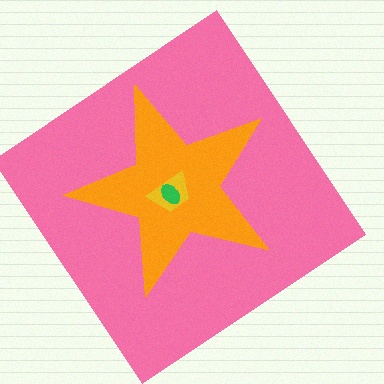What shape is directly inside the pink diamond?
The orange star.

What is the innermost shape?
The green ellipse.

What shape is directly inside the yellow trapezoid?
The green ellipse.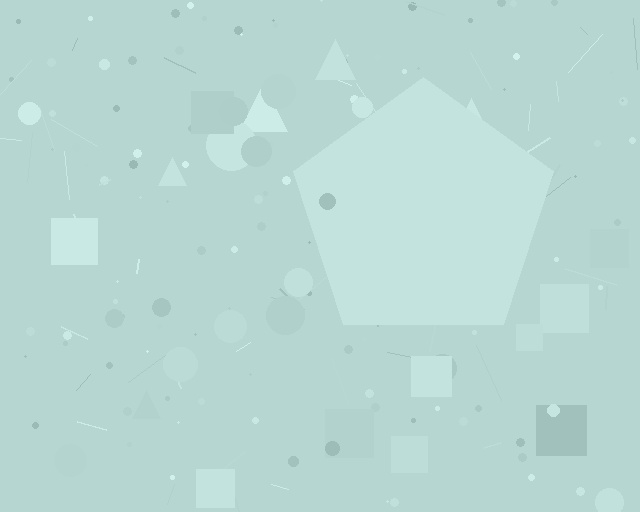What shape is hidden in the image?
A pentagon is hidden in the image.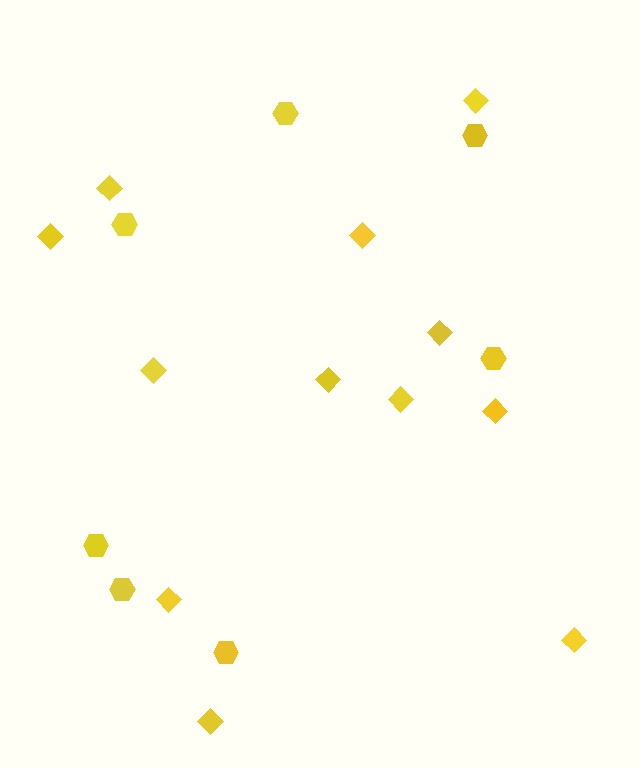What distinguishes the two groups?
There are 2 groups: one group of diamonds (12) and one group of hexagons (7).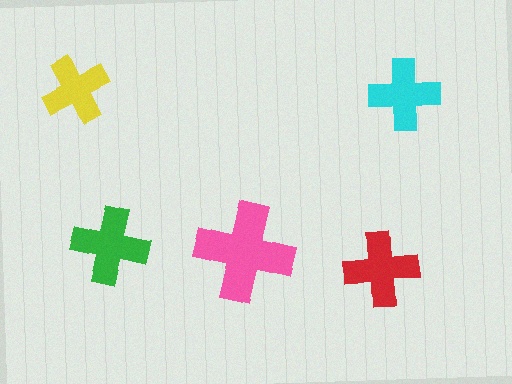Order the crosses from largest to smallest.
the pink one, the green one, the red one, the cyan one, the yellow one.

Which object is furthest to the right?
The cyan cross is rightmost.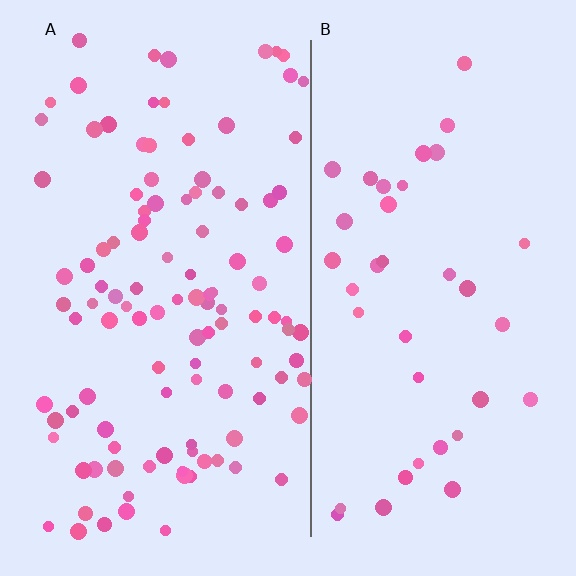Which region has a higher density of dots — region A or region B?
A (the left).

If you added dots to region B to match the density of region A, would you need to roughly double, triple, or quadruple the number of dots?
Approximately triple.